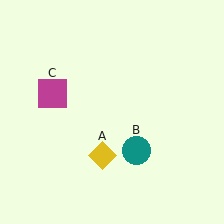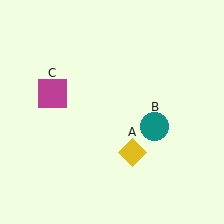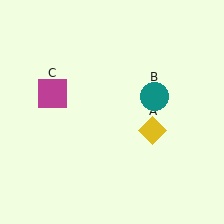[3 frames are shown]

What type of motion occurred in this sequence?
The yellow diamond (object A), teal circle (object B) rotated counterclockwise around the center of the scene.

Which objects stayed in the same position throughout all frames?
Magenta square (object C) remained stationary.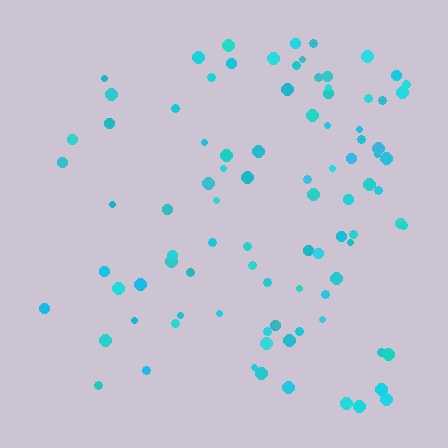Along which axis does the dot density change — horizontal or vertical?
Horizontal.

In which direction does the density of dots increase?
From left to right, with the right side densest.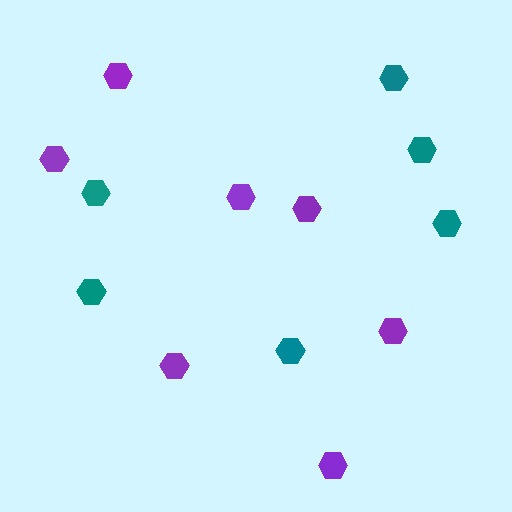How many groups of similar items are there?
There are 2 groups: one group of teal hexagons (6) and one group of purple hexagons (7).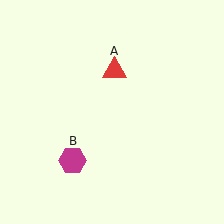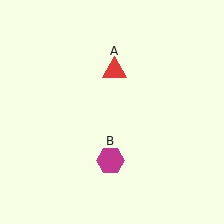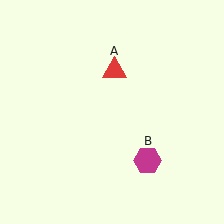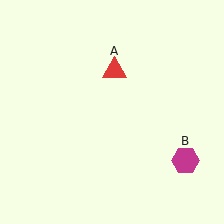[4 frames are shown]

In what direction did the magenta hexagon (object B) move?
The magenta hexagon (object B) moved right.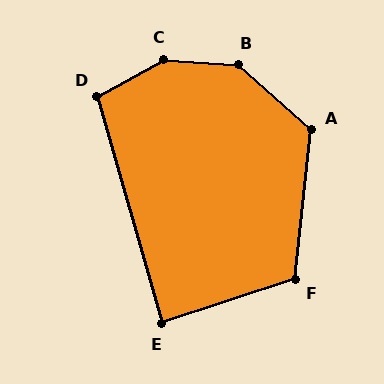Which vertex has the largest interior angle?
C, at approximately 147 degrees.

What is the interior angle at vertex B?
Approximately 143 degrees (obtuse).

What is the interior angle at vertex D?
Approximately 102 degrees (obtuse).